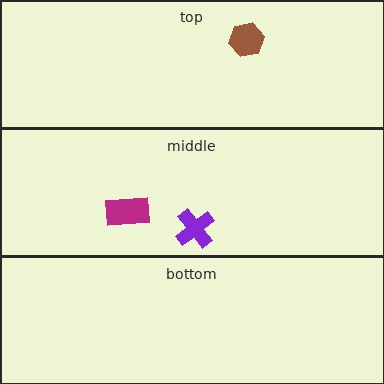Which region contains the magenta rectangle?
The middle region.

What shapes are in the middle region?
The magenta rectangle, the purple cross.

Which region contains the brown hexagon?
The top region.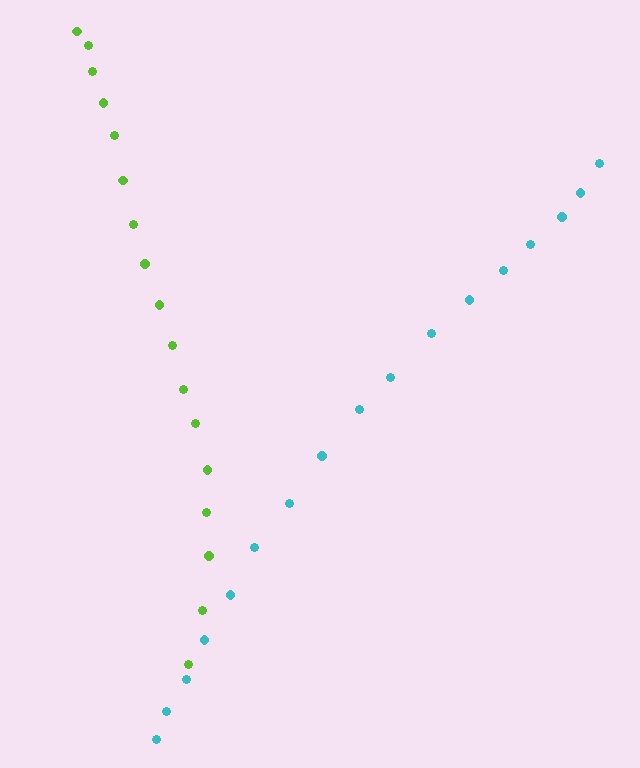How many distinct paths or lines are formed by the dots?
There are 2 distinct paths.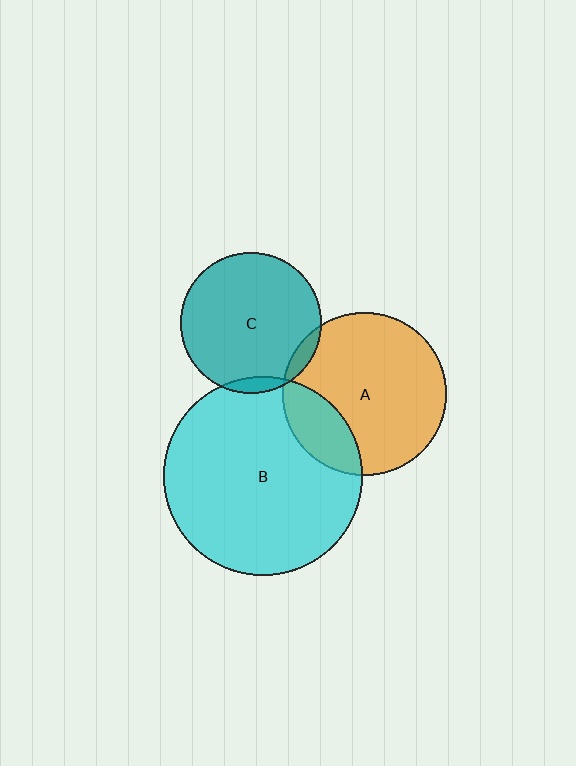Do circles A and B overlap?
Yes.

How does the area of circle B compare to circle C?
Approximately 2.0 times.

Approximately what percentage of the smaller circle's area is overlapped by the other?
Approximately 20%.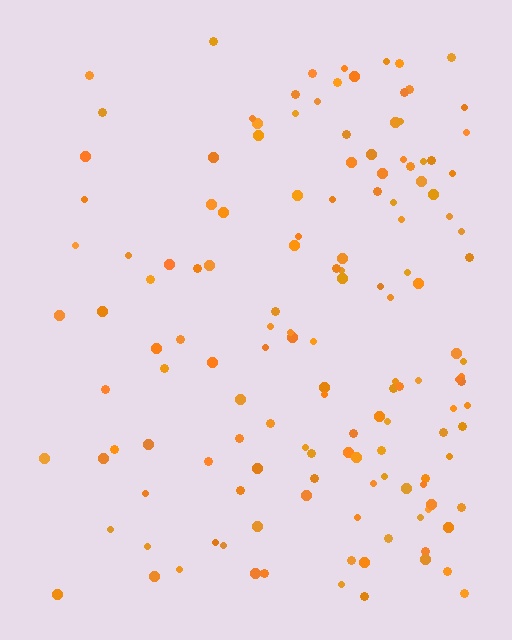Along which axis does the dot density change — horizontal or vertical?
Horizontal.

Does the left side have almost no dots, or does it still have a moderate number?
Still a moderate number, just noticeably fewer than the right.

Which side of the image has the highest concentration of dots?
The right.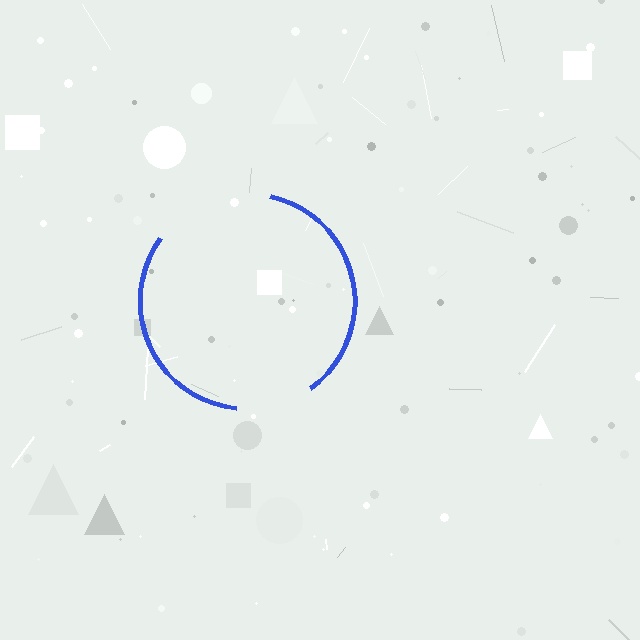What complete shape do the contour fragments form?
The contour fragments form a circle.